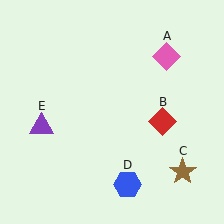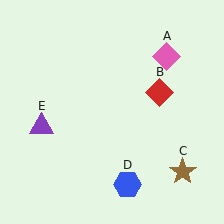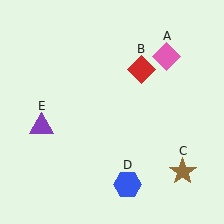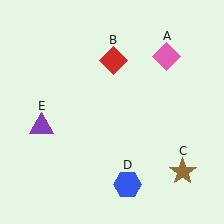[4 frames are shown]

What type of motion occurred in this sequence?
The red diamond (object B) rotated counterclockwise around the center of the scene.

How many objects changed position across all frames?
1 object changed position: red diamond (object B).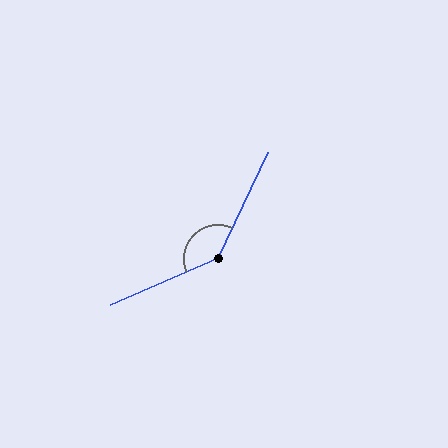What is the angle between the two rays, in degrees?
Approximately 139 degrees.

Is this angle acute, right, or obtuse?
It is obtuse.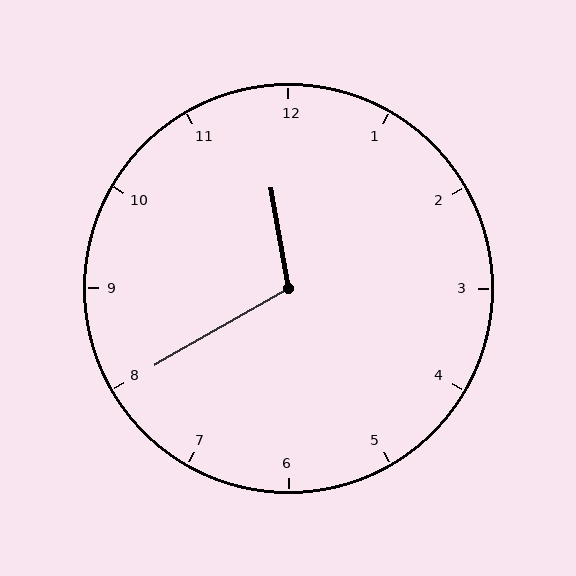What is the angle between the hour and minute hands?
Approximately 110 degrees.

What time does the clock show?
11:40.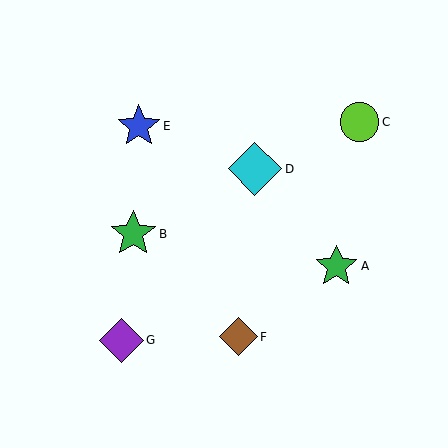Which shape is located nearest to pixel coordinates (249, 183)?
The cyan diamond (labeled D) at (255, 169) is nearest to that location.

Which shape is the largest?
The cyan diamond (labeled D) is the largest.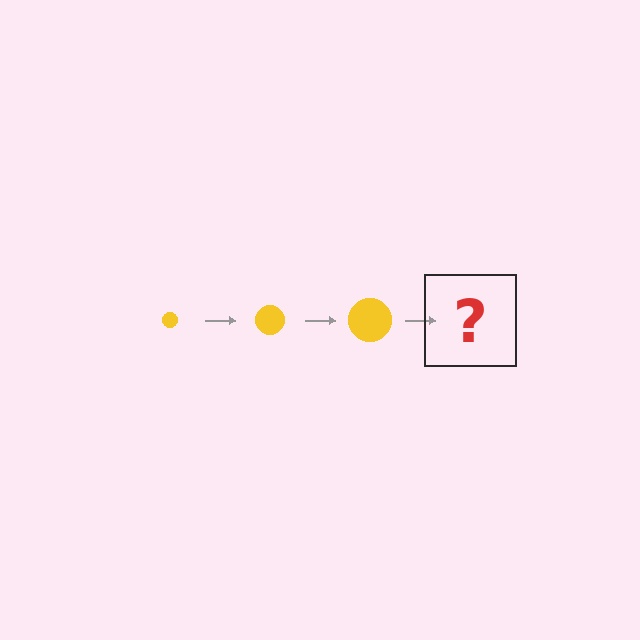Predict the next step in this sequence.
The next step is a yellow circle, larger than the previous one.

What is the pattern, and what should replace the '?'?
The pattern is that the circle gets progressively larger each step. The '?' should be a yellow circle, larger than the previous one.